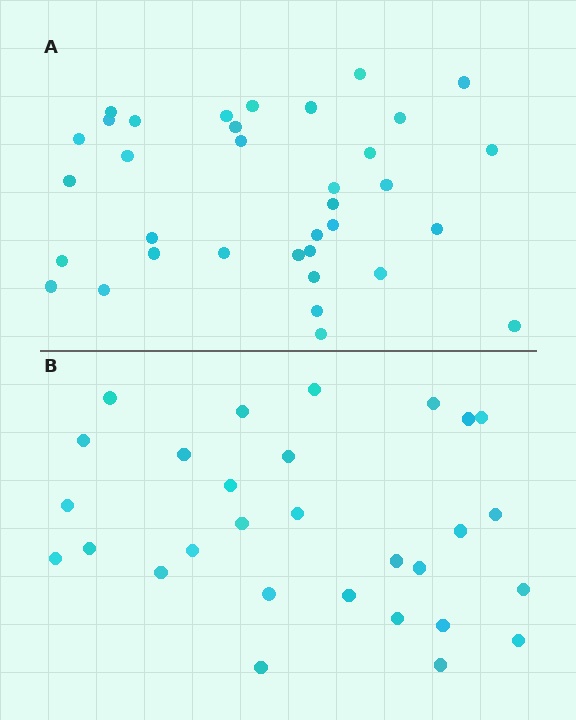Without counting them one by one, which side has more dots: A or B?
Region A (the top region) has more dots.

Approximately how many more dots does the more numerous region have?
Region A has about 6 more dots than region B.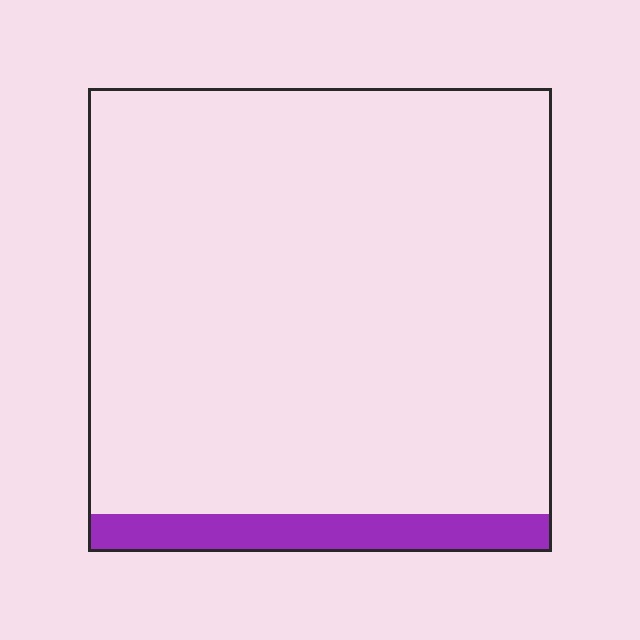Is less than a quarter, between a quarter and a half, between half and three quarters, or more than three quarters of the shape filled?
Less than a quarter.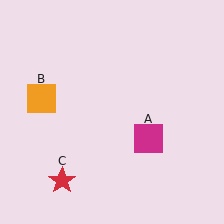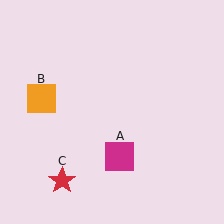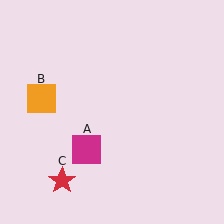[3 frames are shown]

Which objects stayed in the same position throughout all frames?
Orange square (object B) and red star (object C) remained stationary.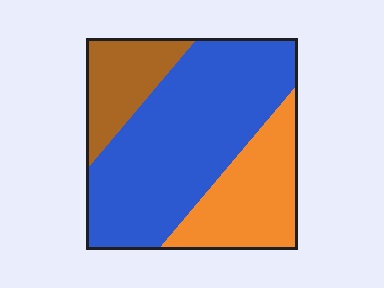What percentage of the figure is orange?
Orange takes up about one quarter (1/4) of the figure.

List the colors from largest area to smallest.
From largest to smallest: blue, orange, brown.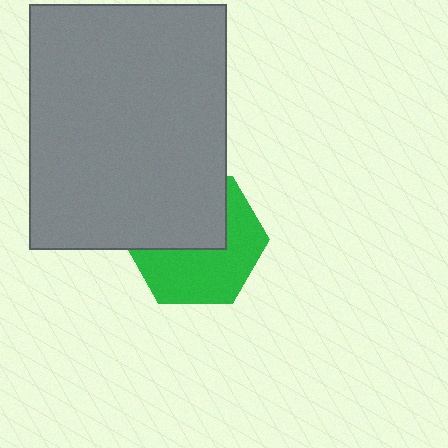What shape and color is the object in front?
The object in front is a gray rectangle.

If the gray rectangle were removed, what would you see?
You would see the complete green hexagon.